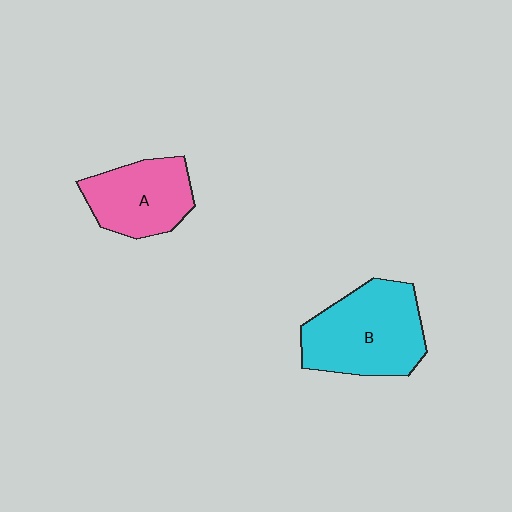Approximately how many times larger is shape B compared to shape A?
Approximately 1.4 times.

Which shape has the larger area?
Shape B (cyan).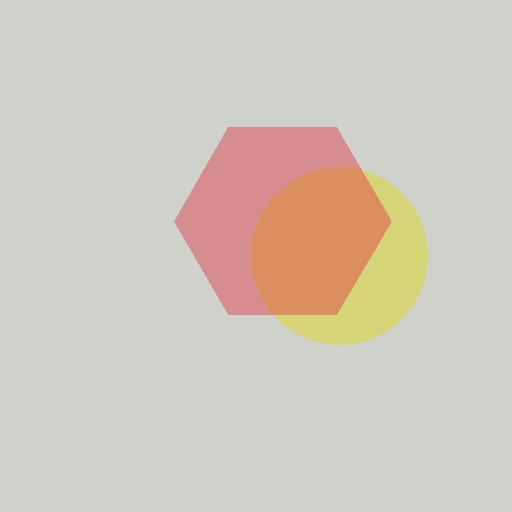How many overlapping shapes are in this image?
There are 2 overlapping shapes in the image.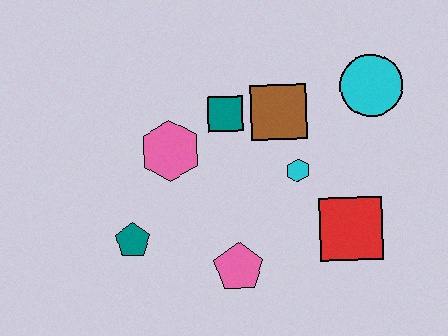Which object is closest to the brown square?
The teal square is closest to the brown square.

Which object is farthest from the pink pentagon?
The cyan circle is farthest from the pink pentagon.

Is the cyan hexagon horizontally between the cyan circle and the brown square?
Yes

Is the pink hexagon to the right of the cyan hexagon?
No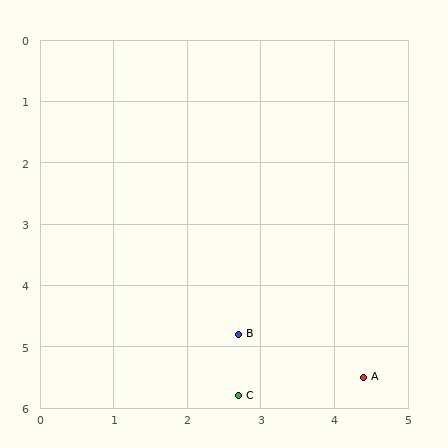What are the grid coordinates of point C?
Point C is at approximately (2.7, 5.8).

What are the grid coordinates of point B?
Point B is at approximately (2.7, 4.8).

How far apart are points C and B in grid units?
Points C and B are about 1.0 grid units apart.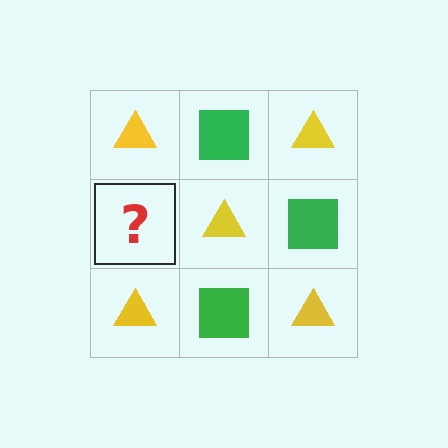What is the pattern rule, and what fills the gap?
The rule is that it alternates yellow triangle and green square in a checkerboard pattern. The gap should be filled with a green square.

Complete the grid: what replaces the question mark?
The question mark should be replaced with a green square.